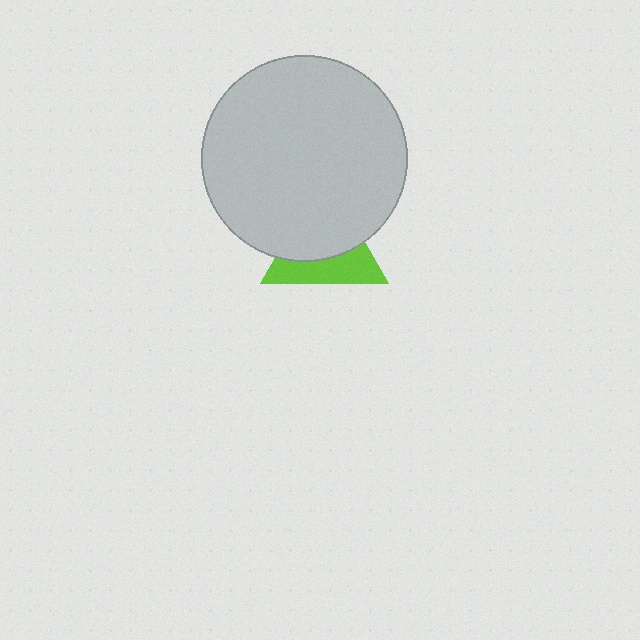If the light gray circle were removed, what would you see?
You would see the complete lime triangle.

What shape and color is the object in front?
The object in front is a light gray circle.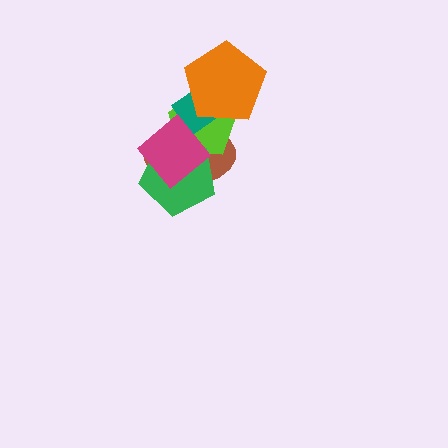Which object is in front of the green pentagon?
The magenta diamond is in front of the green pentagon.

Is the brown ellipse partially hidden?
Yes, it is partially covered by another shape.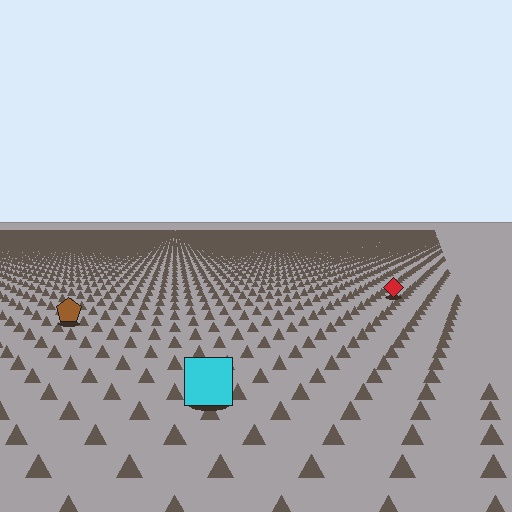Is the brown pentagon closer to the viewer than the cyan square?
No. The cyan square is closer — you can tell from the texture gradient: the ground texture is coarser near it.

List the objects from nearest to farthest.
From nearest to farthest: the cyan square, the brown pentagon, the red diamond.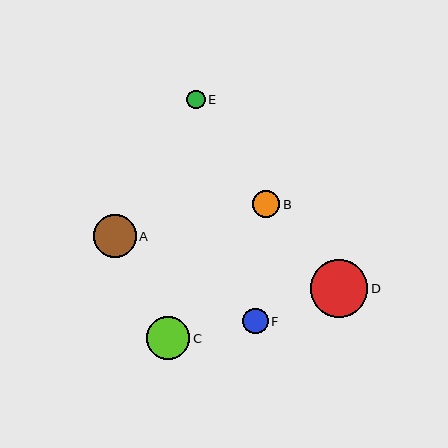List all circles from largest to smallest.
From largest to smallest: D, C, A, B, F, E.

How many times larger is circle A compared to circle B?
Circle A is approximately 1.6 times the size of circle B.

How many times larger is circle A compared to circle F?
Circle A is approximately 1.7 times the size of circle F.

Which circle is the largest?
Circle D is the largest with a size of approximately 58 pixels.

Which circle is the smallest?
Circle E is the smallest with a size of approximately 18 pixels.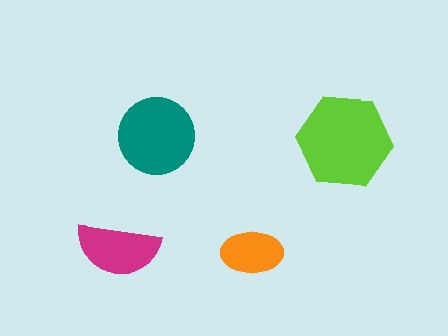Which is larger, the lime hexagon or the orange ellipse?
The lime hexagon.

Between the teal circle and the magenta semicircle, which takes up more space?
The teal circle.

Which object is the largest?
The lime hexagon.